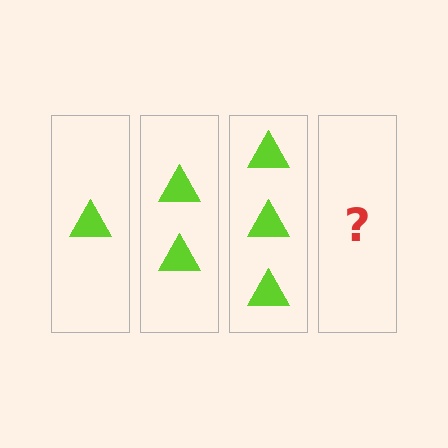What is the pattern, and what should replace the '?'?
The pattern is that each step adds one more triangle. The '?' should be 4 triangles.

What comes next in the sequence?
The next element should be 4 triangles.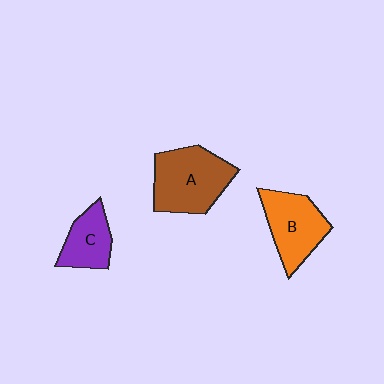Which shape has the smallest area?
Shape C (purple).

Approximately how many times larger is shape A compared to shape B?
Approximately 1.2 times.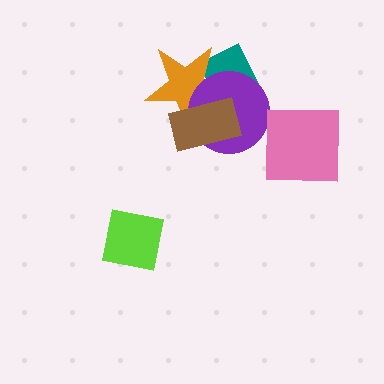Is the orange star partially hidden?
Yes, it is partially covered by another shape.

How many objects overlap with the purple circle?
3 objects overlap with the purple circle.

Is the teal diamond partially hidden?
Yes, it is partially covered by another shape.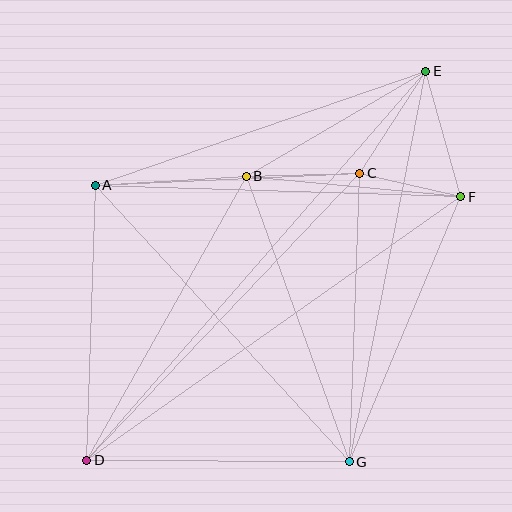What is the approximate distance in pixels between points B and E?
The distance between B and E is approximately 208 pixels.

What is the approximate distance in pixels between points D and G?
The distance between D and G is approximately 263 pixels.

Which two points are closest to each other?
Points C and F are closest to each other.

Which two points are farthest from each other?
Points D and E are farthest from each other.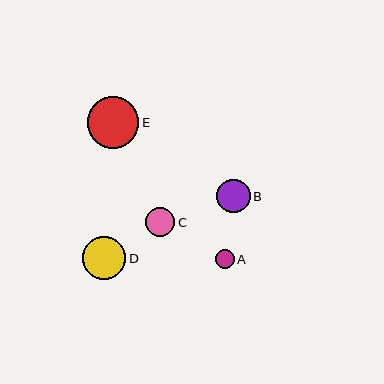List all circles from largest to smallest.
From largest to smallest: E, D, B, C, A.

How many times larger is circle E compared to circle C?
Circle E is approximately 1.7 times the size of circle C.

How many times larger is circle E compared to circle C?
Circle E is approximately 1.7 times the size of circle C.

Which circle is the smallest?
Circle A is the smallest with a size of approximately 19 pixels.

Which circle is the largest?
Circle E is the largest with a size of approximately 51 pixels.